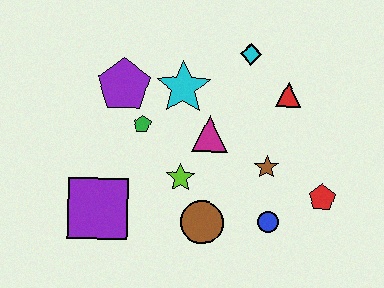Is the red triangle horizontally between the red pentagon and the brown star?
Yes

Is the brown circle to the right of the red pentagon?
No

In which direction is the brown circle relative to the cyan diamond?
The brown circle is below the cyan diamond.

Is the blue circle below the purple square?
Yes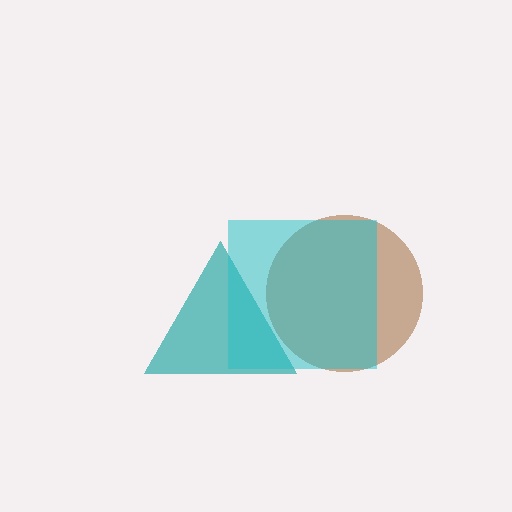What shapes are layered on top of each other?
The layered shapes are: a teal triangle, a brown circle, a cyan square.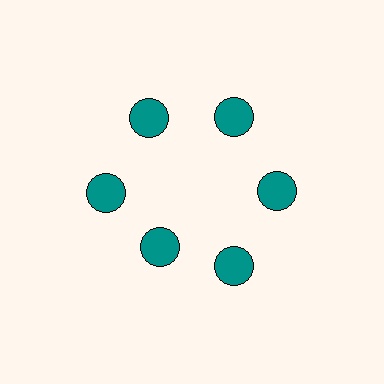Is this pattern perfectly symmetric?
No. The 6 teal circles are arranged in a ring, but one element near the 7 o'clock position is pulled inward toward the center, breaking the 6-fold rotational symmetry.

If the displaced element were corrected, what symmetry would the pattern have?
It would have 6-fold rotational symmetry — the pattern would map onto itself every 60 degrees.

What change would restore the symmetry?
The symmetry would be restored by moving it outward, back onto the ring so that all 6 circles sit at equal angles and equal distance from the center.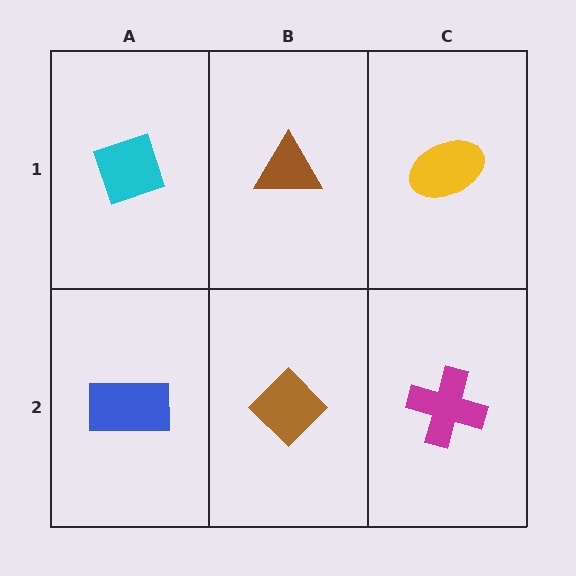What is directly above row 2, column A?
A cyan diamond.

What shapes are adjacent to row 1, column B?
A brown diamond (row 2, column B), a cyan diamond (row 1, column A), a yellow ellipse (row 1, column C).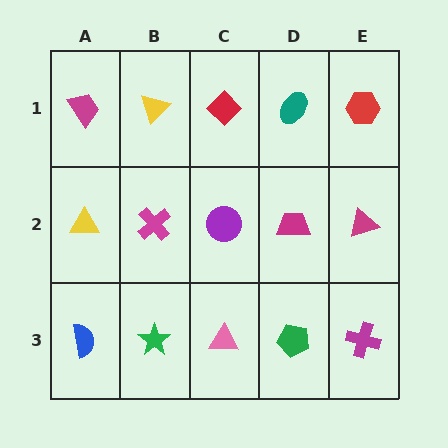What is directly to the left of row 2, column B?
A yellow triangle.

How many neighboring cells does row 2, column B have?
4.